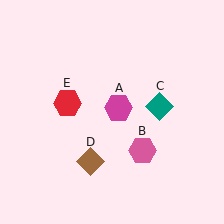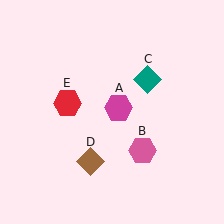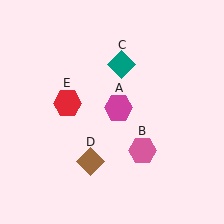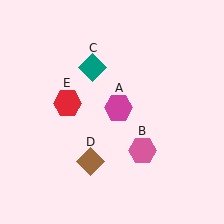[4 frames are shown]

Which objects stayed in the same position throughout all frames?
Magenta hexagon (object A) and pink hexagon (object B) and brown diamond (object D) and red hexagon (object E) remained stationary.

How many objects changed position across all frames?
1 object changed position: teal diamond (object C).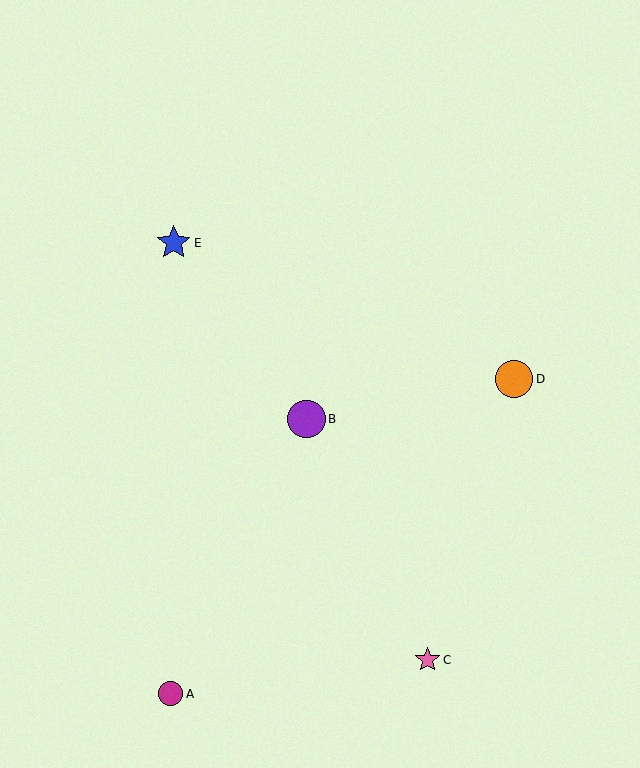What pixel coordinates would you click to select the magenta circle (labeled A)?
Click at (171, 694) to select the magenta circle A.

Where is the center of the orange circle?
The center of the orange circle is at (514, 379).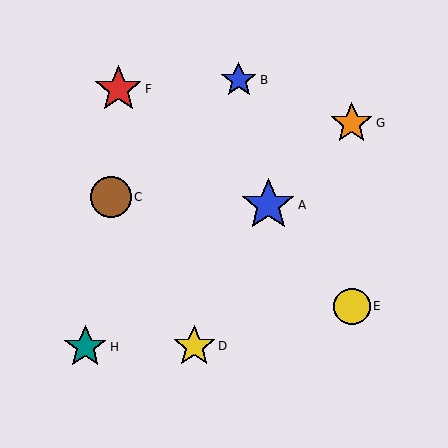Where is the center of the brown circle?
The center of the brown circle is at (111, 197).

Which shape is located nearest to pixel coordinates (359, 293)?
The yellow circle (labeled E) at (352, 306) is nearest to that location.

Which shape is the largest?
The blue star (labeled A) is the largest.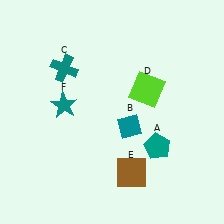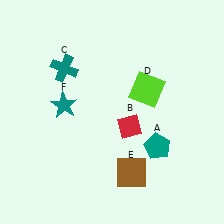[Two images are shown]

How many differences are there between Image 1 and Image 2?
There is 1 difference between the two images.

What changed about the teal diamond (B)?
In Image 1, B is teal. In Image 2, it changed to red.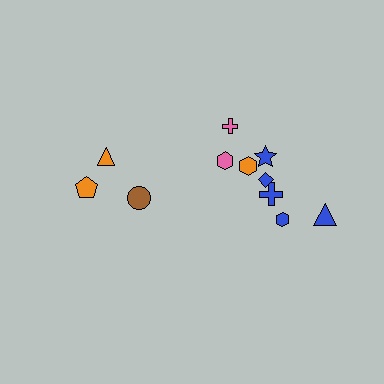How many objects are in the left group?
There are 4 objects.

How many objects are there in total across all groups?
There are 11 objects.